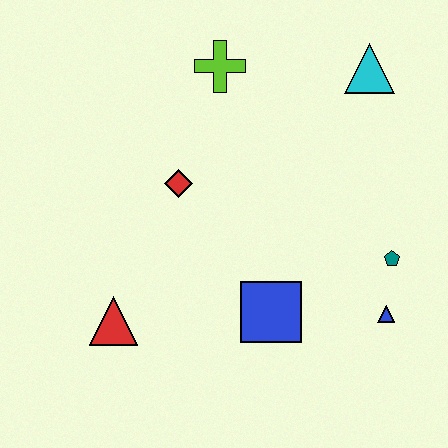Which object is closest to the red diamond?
The lime cross is closest to the red diamond.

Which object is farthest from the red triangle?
The cyan triangle is farthest from the red triangle.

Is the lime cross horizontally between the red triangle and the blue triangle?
Yes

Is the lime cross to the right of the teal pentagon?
No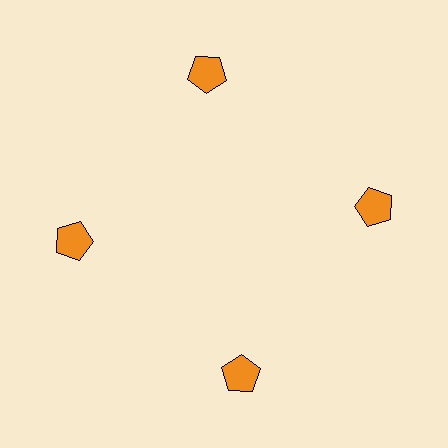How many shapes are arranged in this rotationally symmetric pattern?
There are 4 shapes, arranged in 4 groups of 1.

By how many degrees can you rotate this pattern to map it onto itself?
The pattern maps onto itself every 90 degrees of rotation.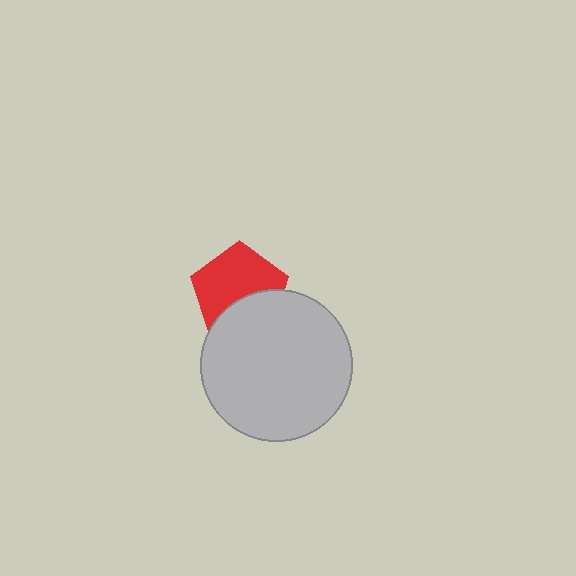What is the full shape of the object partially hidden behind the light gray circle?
The partially hidden object is a red pentagon.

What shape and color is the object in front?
The object in front is a light gray circle.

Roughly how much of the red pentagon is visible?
About half of it is visible (roughly 63%).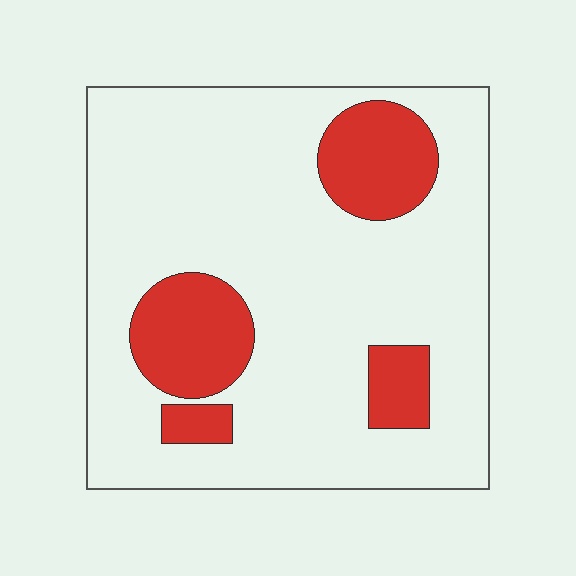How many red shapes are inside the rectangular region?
4.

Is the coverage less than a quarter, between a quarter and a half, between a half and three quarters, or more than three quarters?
Less than a quarter.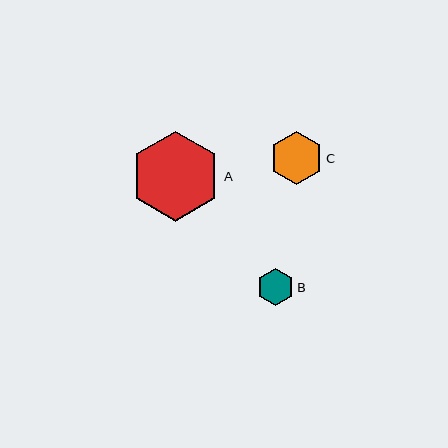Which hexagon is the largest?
Hexagon A is the largest with a size of approximately 90 pixels.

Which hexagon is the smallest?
Hexagon B is the smallest with a size of approximately 37 pixels.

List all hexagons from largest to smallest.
From largest to smallest: A, C, B.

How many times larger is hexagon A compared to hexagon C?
Hexagon A is approximately 1.7 times the size of hexagon C.